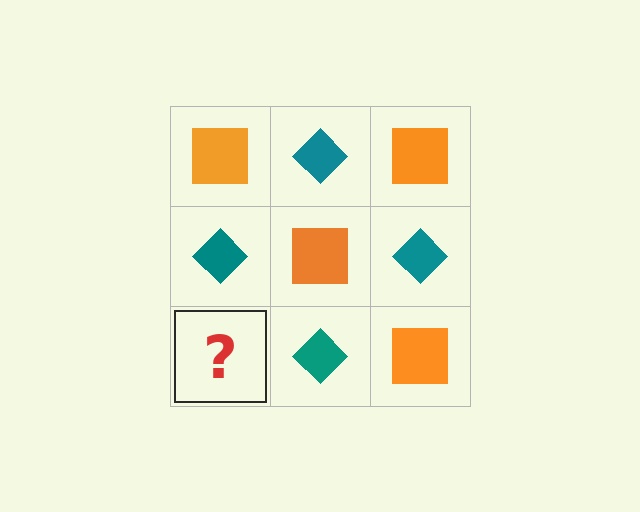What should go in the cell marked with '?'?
The missing cell should contain an orange square.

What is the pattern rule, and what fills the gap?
The rule is that it alternates orange square and teal diamond in a checkerboard pattern. The gap should be filled with an orange square.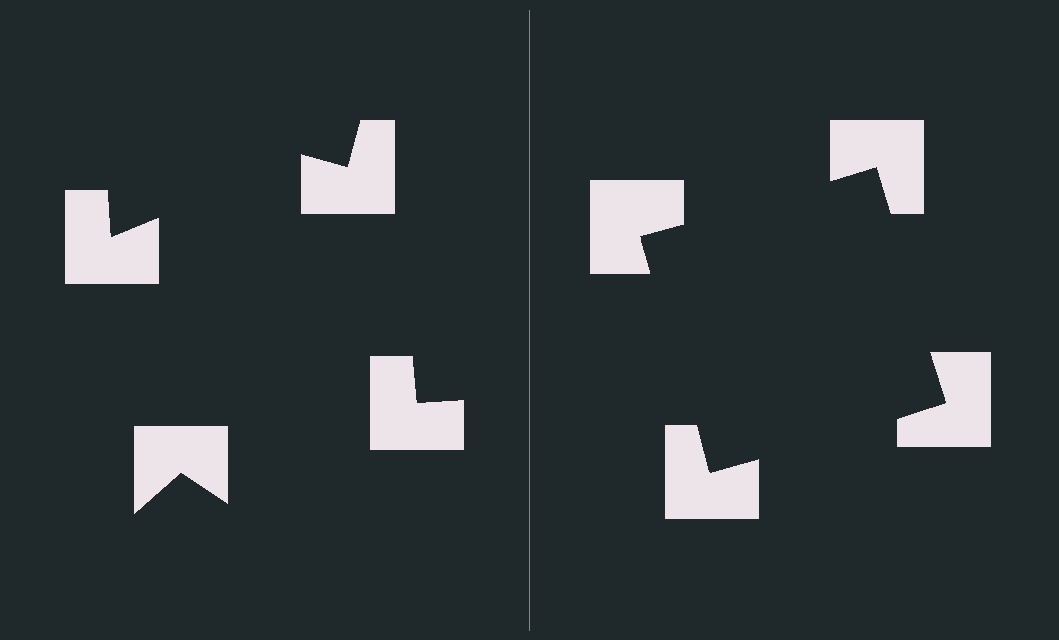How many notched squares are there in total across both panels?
8 — 4 on each side.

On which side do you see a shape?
An illusory square appears on the right side. On the left side the wedge cuts are rotated, so no coherent shape forms.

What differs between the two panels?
The notched squares are positioned identically on both sides; only the wedge orientations differ. On the right they align to a square; on the left they are misaligned.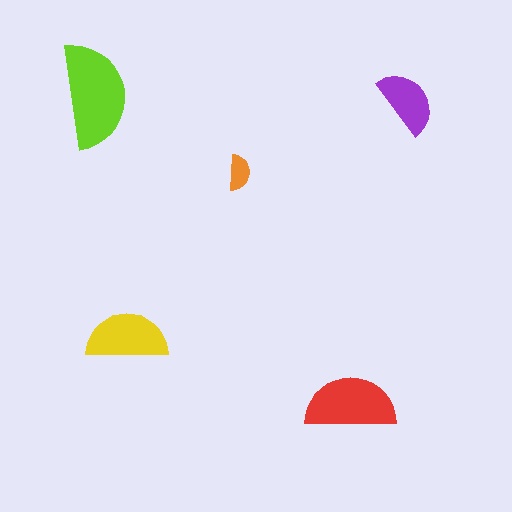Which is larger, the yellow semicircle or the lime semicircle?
The lime one.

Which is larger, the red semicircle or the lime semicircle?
The lime one.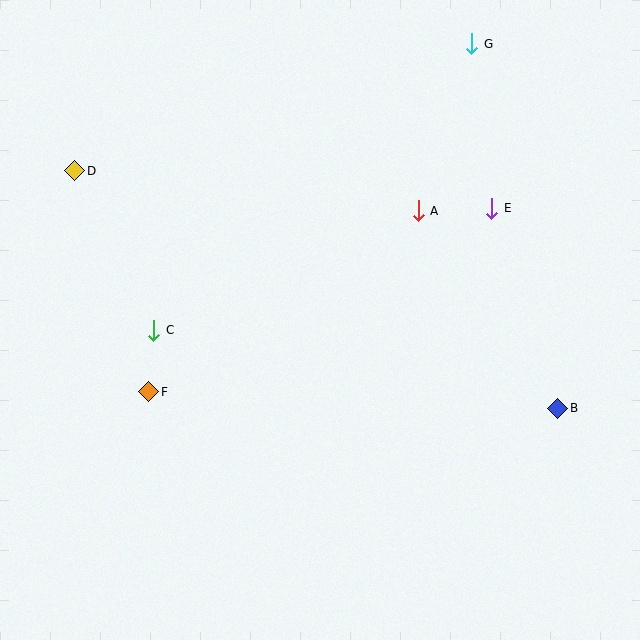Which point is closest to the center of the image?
Point A at (418, 211) is closest to the center.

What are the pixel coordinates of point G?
Point G is at (472, 44).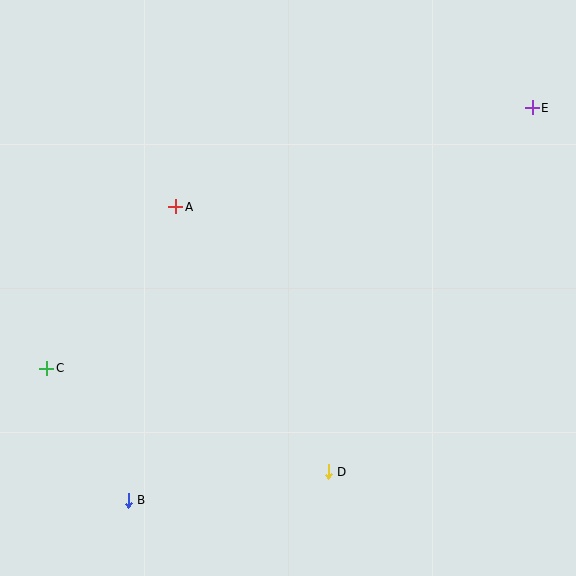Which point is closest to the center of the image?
Point A at (176, 207) is closest to the center.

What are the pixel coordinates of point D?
Point D is at (328, 472).